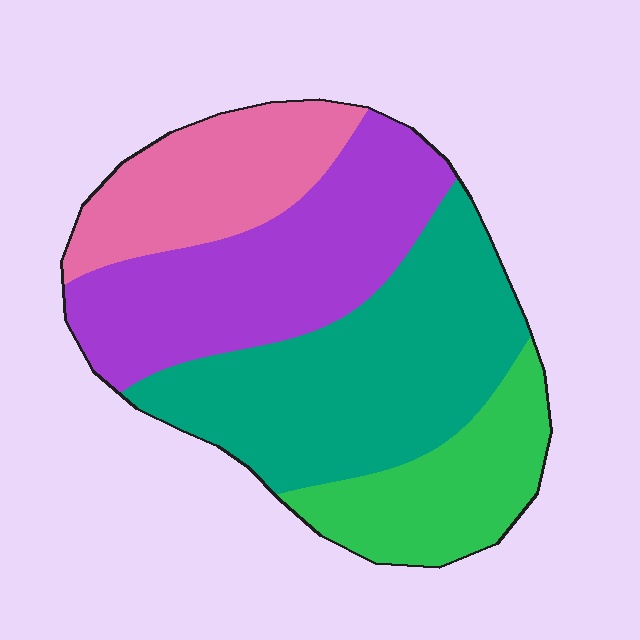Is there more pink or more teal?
Teal.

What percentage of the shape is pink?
Pink takes up about one sixth (1/6) of the shape.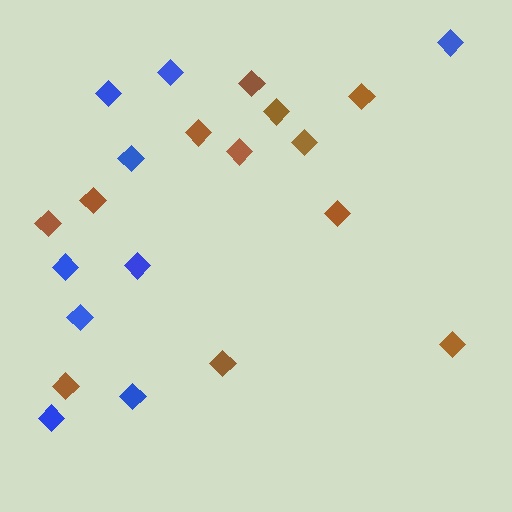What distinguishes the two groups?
There are 2 groups: one group of brown diamonds (12) and one group of blue diamonds (9).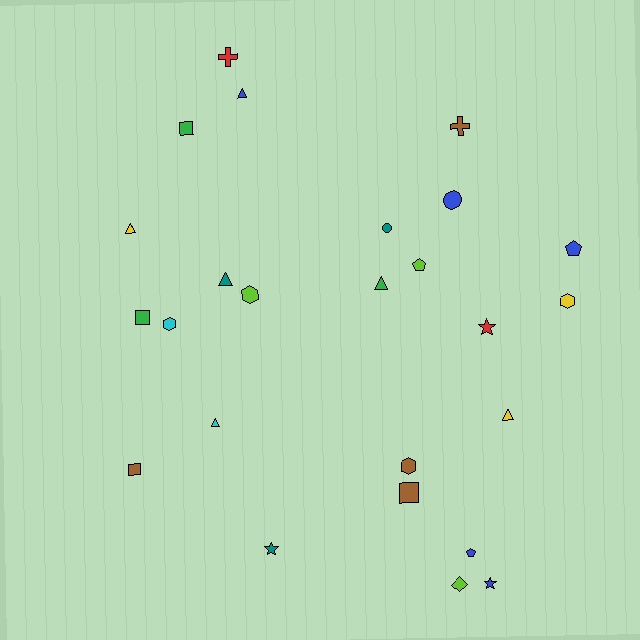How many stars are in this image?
There are 3 stars.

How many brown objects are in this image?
There are 4 brown objects.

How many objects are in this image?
There are 25 objects.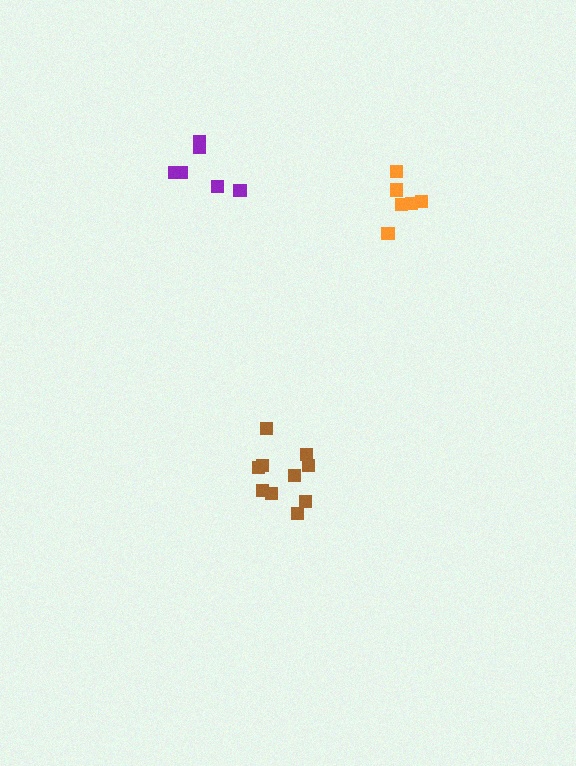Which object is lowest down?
The brown cluster is bottommost.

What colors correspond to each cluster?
The clusters are colored: orange, purple, brown.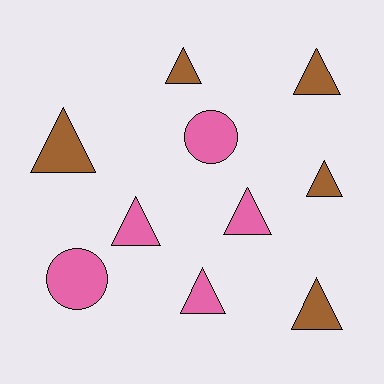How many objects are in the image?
There are 10 objects.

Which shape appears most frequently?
Triangle, with 8 objects.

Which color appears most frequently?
Brown, with 5 objects.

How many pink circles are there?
There are 2 pink circles.